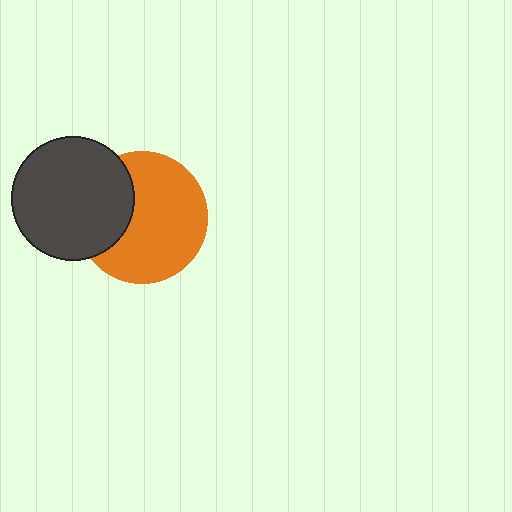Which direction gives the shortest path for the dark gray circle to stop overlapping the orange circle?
Moving left gives the shortest separation.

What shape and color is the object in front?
The object in front is a dark gray circle.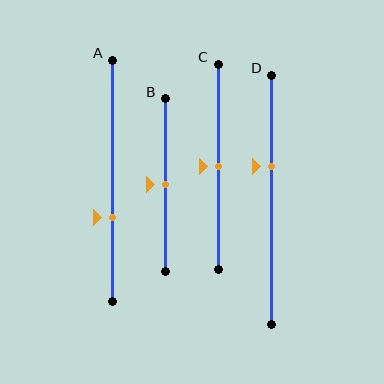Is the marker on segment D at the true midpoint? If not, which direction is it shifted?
No, the marker on segment D is shifted upward by about 13% of the segment length.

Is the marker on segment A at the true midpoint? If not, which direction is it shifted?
No, the marker on segment A is shifted downward by about 15% of the segment length.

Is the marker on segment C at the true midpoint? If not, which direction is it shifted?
Yes, the marker on segment C is at the true midpoint.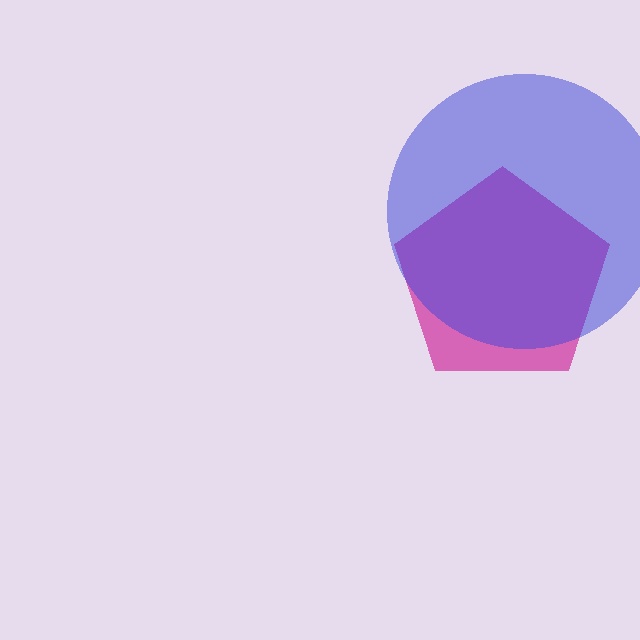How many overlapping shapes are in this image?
There are 2 overlapping shapes in the image.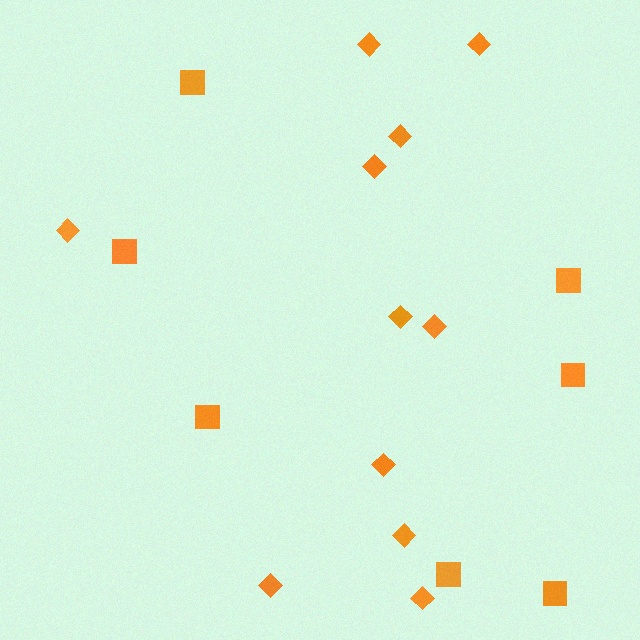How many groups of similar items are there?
There are 2 groups: one group of diamonds (11) and one group of squares (7).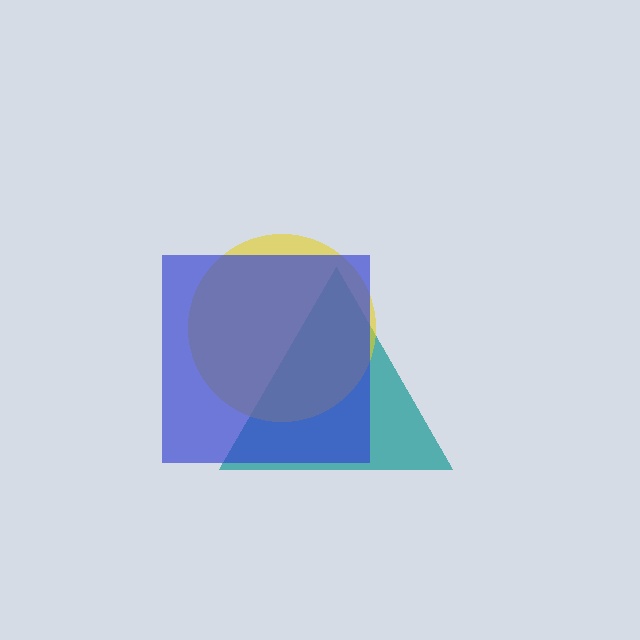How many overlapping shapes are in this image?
There are 3 overlapping shapes in the image.